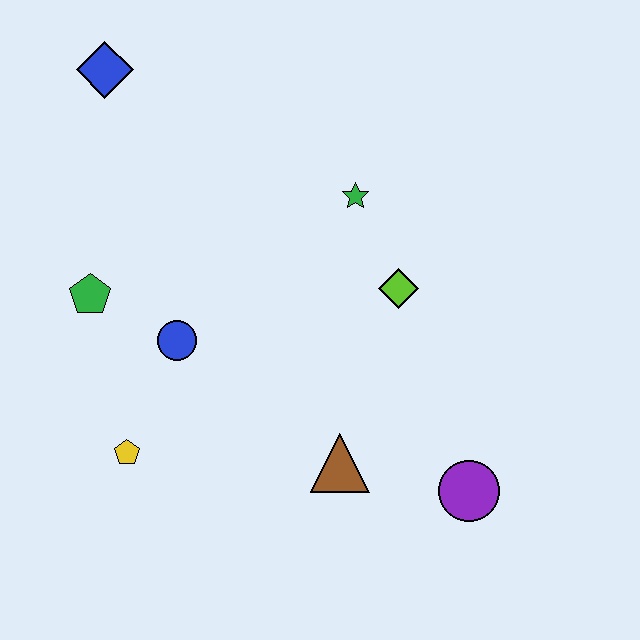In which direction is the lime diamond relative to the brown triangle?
The lime diamond is above the brown triangle.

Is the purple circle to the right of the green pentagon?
Yes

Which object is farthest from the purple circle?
The blue diamond is farthest from the purple circle.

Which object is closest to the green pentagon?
The blue circle is closest to the green pentagon.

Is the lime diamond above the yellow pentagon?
Yes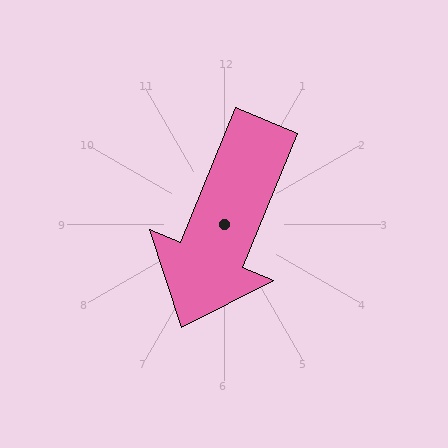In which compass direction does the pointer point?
South.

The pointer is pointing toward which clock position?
Roughly 7 o'clock.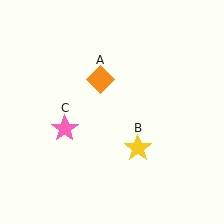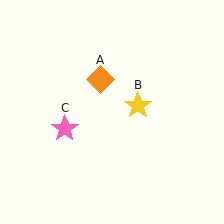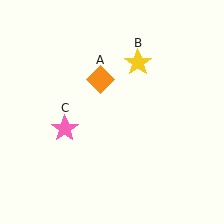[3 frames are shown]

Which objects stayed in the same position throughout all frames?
Orange diamond (object A) and pink star (object C) remained stationary.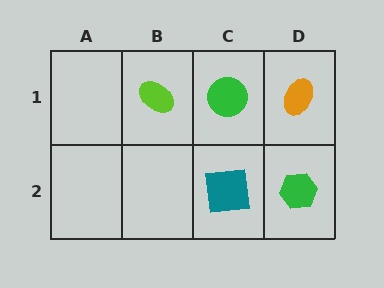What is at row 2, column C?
A teal square.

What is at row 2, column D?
A green hexagon.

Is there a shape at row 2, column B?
No, that cell is empty.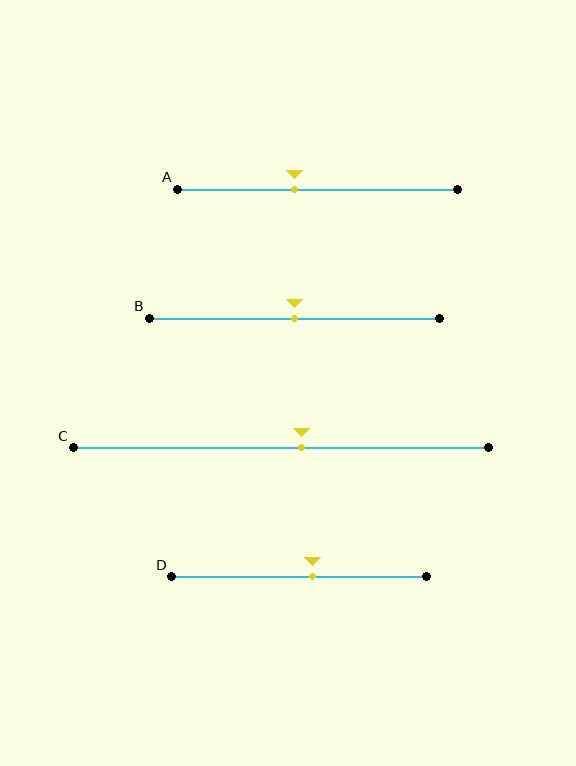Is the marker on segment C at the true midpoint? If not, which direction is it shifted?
No, the marker on segment C is shifted to the right by about 5% of the segment length.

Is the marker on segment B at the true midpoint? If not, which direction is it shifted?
Yes, the marker on segment B is at the true midpoint.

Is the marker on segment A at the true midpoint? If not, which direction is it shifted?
No, the marker on segment A is shifted to the left by about 8% of the segment length.